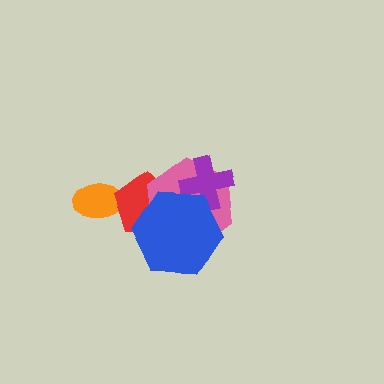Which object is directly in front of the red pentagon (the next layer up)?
The pink hexagon is directly in front of the red pentagon.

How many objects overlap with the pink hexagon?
3 objects overlap with the pink hexagon.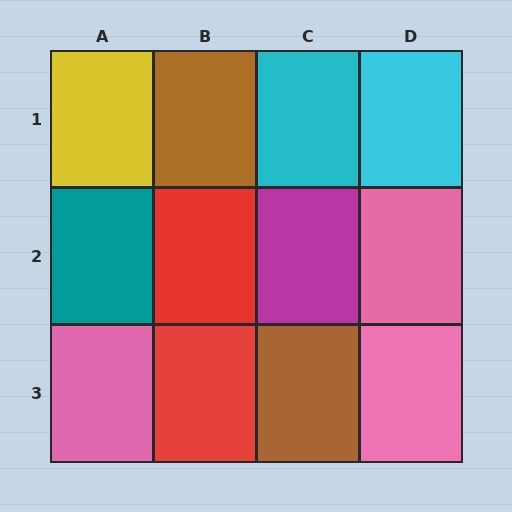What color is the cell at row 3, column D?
Pink.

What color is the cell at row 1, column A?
Yellow.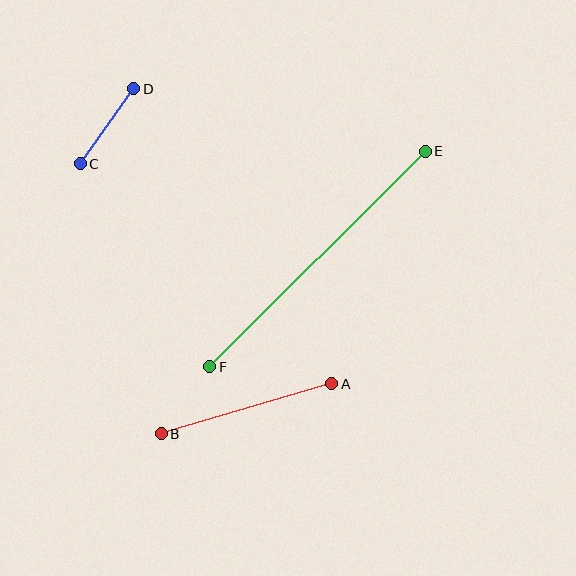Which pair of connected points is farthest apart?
Points E and F are farthest apart.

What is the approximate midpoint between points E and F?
The midpoint is at approximately (317, 259) pixels.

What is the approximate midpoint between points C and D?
The midpoint is at approximately (107, 126) pixels.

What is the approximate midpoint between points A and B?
The midpoint is at approximately (246, 409) pixels.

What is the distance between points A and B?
The distance is approximately 178 pixels.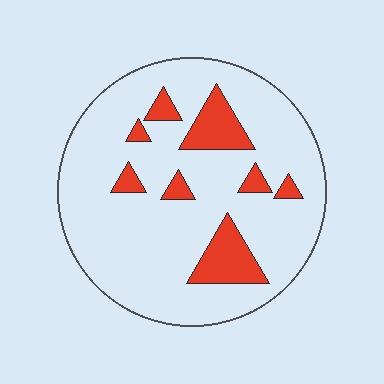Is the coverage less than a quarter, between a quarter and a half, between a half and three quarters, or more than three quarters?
Less than a quarter.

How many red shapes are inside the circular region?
8.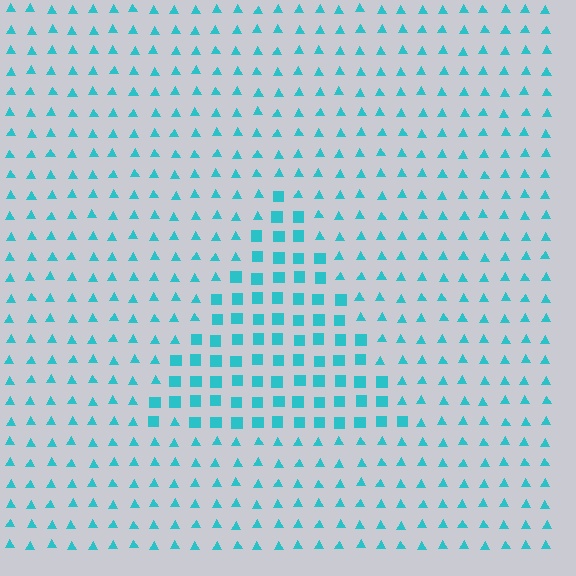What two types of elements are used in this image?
The image uses squares inside the triangle region and triangles outside it.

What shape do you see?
I see a triangle.